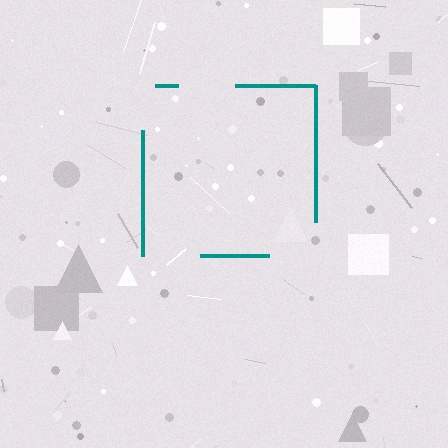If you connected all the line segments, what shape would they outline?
They would outline a square.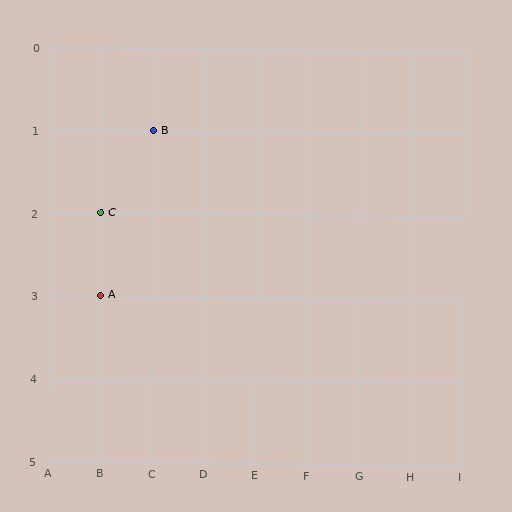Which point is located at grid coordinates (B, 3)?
Point A is at (B, 3).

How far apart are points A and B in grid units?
Points A and B are 1 column and 2 rows apart (about 2.2 grid units diagonally).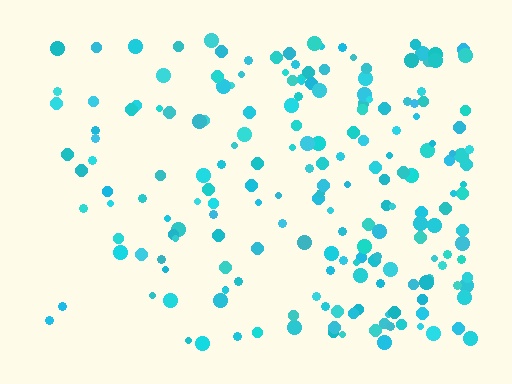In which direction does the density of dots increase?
From left to right, with the right side densest.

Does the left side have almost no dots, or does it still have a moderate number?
Still a moderate number, just noticeably fewer than the right.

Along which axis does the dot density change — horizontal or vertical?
Horizontal.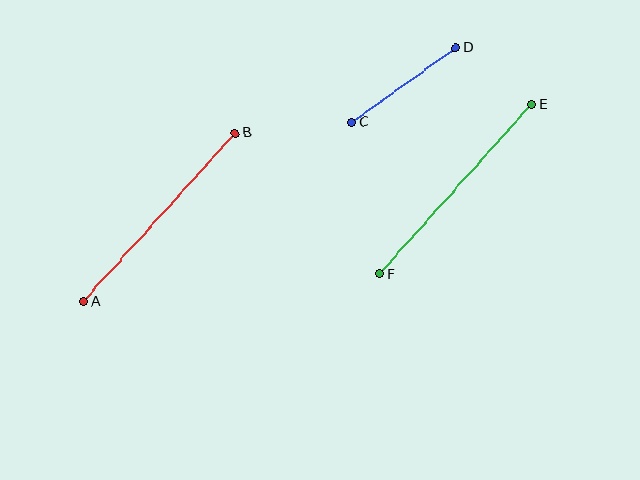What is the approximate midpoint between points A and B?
The midpoint is at approximately (159, 217) pixels.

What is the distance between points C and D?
The distance is approximately 128 pixels.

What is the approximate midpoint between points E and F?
The midpoint is at approximately (456, 189) pixels.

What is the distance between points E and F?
The distance is approximately 227 pixels.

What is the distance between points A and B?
The distance is approximately 227 pixels.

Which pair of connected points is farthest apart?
Points E and F are farthest apart.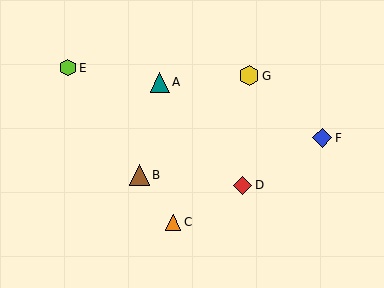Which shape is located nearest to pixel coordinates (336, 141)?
The blue diamond (labeled F) at (322, 138) is nearest to that location.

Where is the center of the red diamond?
The center of the red diamond is at (243, 185).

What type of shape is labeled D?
Shape D is a red diamond.